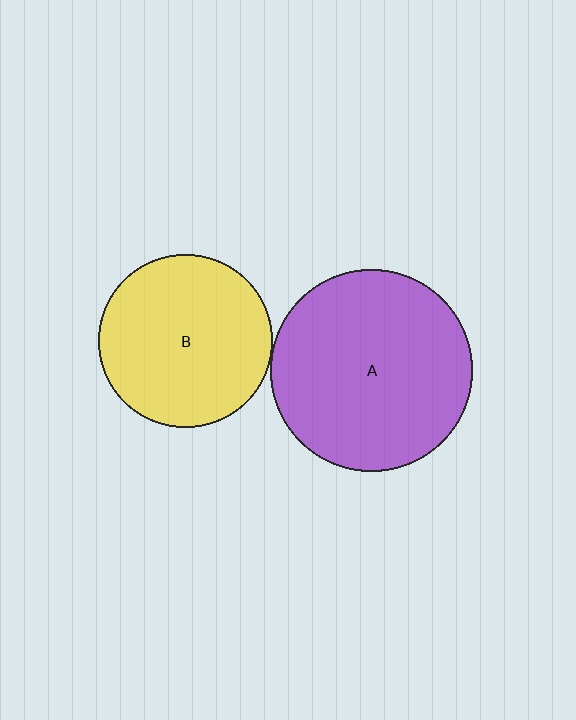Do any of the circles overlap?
No, none of the circles overlap.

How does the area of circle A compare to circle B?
Approximately 1.4 times.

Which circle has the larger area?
Circle A (purple).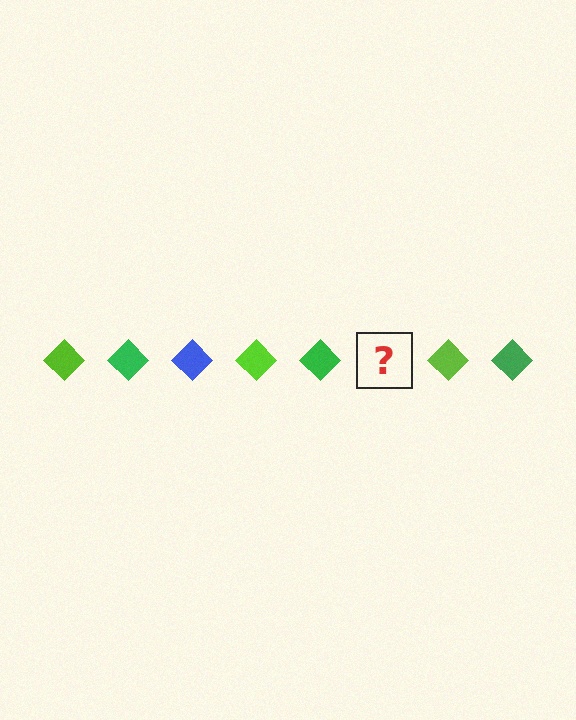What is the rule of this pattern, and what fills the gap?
The rule is that the pattern cycles through lime, green, blue diamonds. The gap should be filled with a blue diamond.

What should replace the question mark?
The question mark should be replaced with a blue diamond.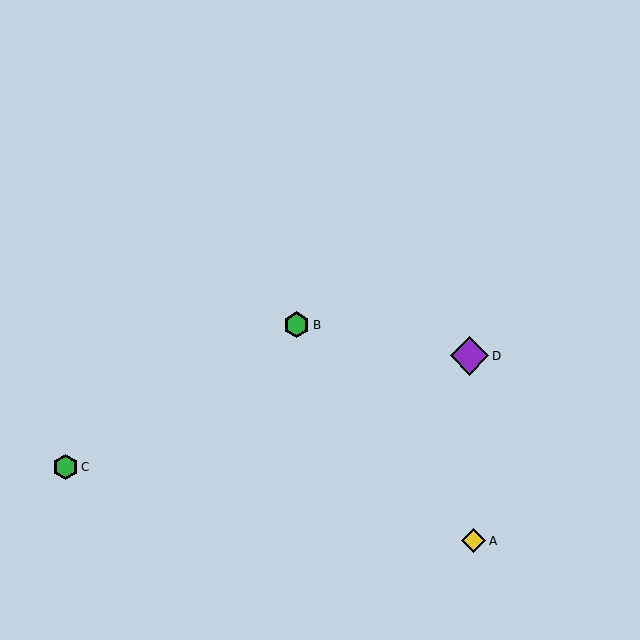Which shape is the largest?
The purple diamond (labeled D) is the largest.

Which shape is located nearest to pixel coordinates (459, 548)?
The yellow diamond (labeled A) at (474, 541) is nearest to that location.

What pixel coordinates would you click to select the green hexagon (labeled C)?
Click at (65, 467) to select the green hexagon C.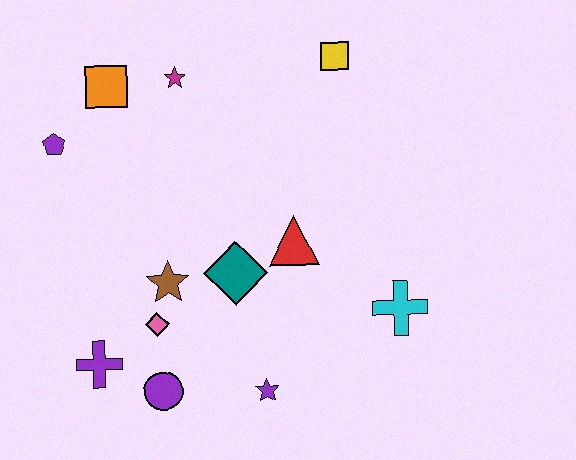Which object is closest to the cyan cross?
The red triangle is closest to the cyan cross.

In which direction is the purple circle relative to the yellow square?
The purple circle is below the yellow square.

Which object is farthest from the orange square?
The cyan cross is farthest from the orange square.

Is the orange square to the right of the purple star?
No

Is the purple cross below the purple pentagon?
Yes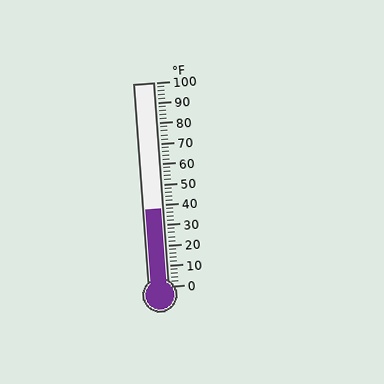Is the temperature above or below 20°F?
The temperature is above 20°F.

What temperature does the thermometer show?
The thermometer shows approximately 38°F.